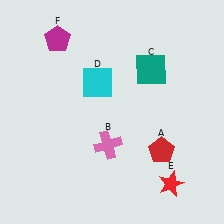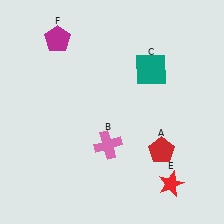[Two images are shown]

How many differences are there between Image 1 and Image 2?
There is 1 difference between the two images.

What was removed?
The cyan square (D) was removed in Image 2.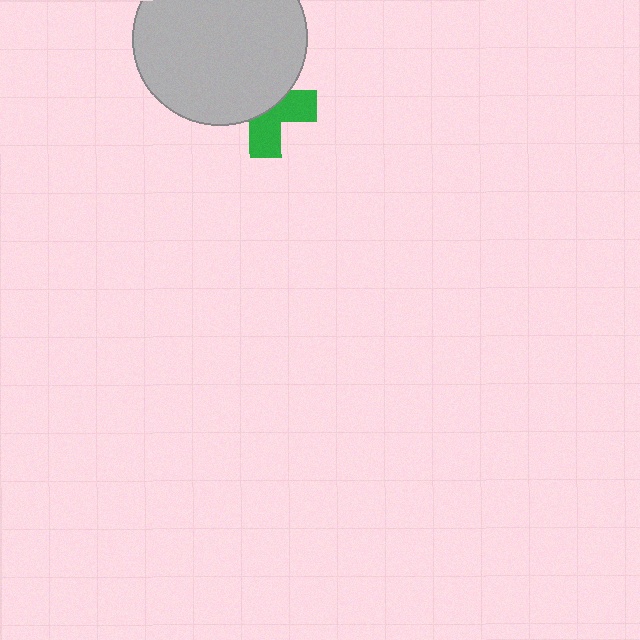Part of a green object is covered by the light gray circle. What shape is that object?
It is a cross.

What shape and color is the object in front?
The object in front is a light gray circle.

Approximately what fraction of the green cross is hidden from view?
Roughly 56% of the green cross is hidden behind the light gray circle.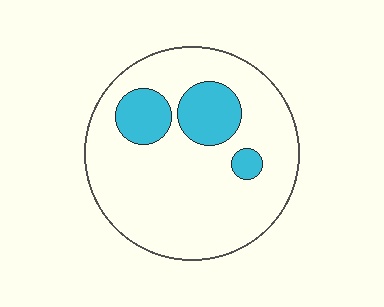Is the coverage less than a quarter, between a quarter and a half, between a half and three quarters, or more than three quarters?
Less than a quarter.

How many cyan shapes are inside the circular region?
3.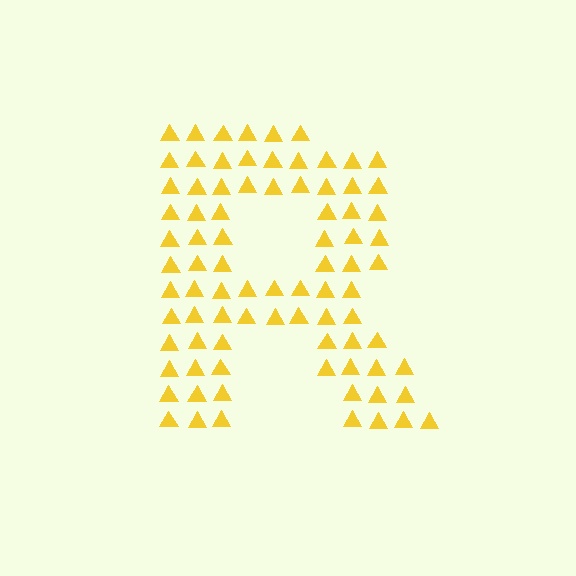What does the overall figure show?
The overall figure shows the letter R.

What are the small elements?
The small elements are triangles.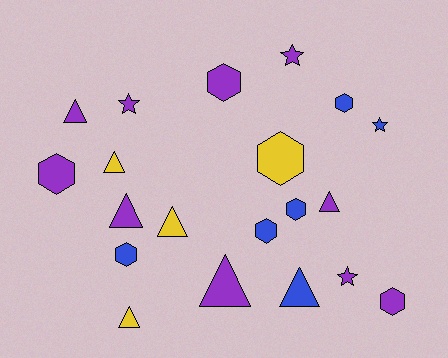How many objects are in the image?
There are 20 objects.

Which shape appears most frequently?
Hexagon, with 8 objects.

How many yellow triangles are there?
There are 3 yellow triangles.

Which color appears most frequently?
Purple, with 10 objects.